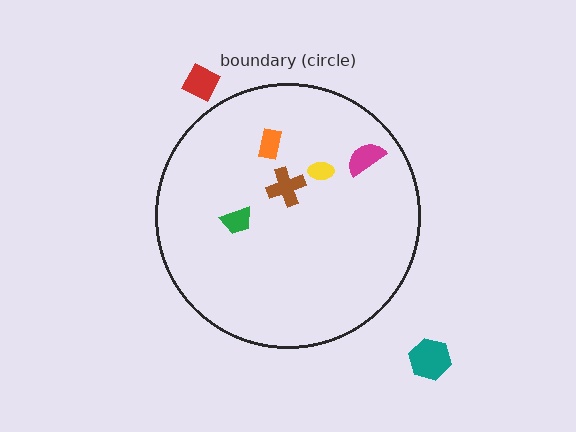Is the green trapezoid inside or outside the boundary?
Inside.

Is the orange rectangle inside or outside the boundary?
Inside.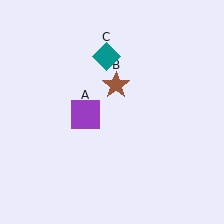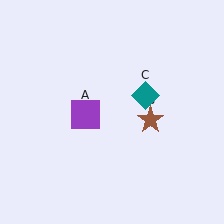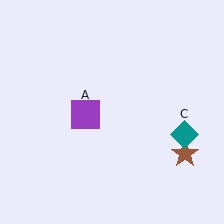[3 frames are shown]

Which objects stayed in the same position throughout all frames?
Purple square (object A) remained stationary.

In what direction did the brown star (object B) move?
The brown star (object B) moved down and to the right.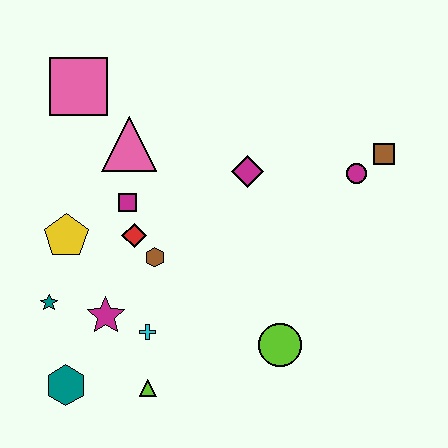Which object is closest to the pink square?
The pink triangle is closest to the pink square.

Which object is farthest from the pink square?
The lime circle is farthest from the pink square.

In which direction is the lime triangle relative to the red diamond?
The lime triangle is below the red diamond.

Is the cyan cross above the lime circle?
Yes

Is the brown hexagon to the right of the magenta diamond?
No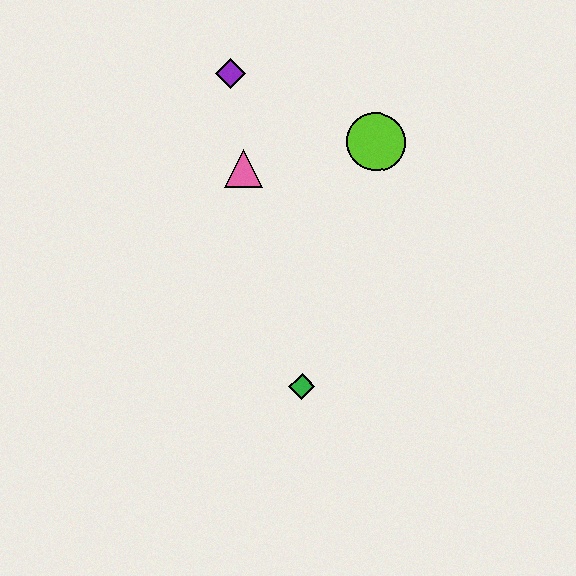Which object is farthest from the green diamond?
The purple diamond is farthest from the green diamond.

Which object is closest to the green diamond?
The pink triangle is closest to the green diamond.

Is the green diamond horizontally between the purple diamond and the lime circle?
Yes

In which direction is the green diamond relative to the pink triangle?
The green diamond is below the pink triangle.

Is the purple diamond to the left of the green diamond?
Yes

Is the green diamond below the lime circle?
Yes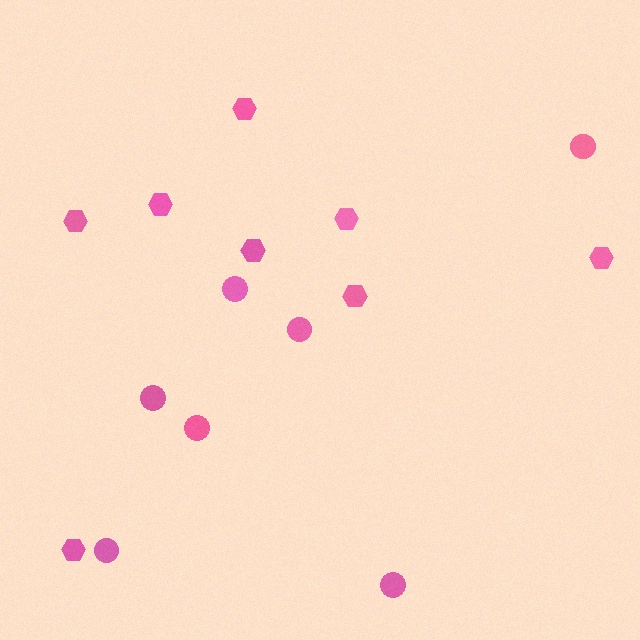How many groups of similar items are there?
There are 2 groups: one group of hexagons (8) and one group of circles (7).